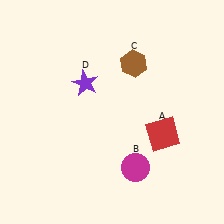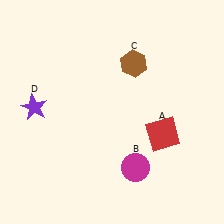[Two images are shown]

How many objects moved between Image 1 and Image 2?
1 object moved between the two images.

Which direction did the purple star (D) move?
The purple star (D) moved left.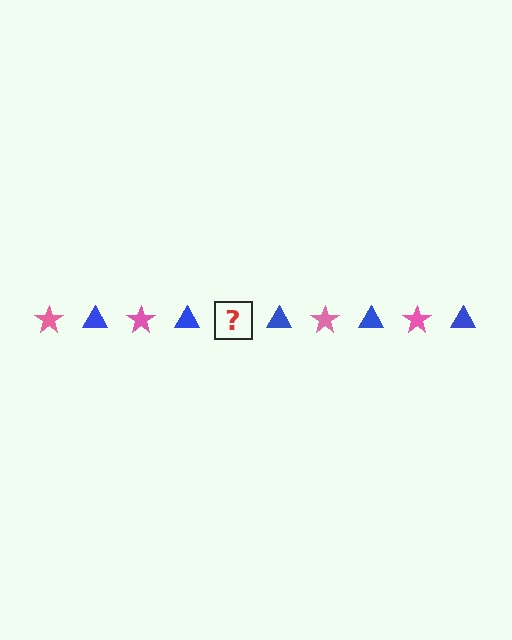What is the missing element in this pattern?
The missing element is a pink star.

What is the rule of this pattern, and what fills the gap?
The rule is that the pattern alternates between pink star and blue triangle. The gap should be filled with a pink star.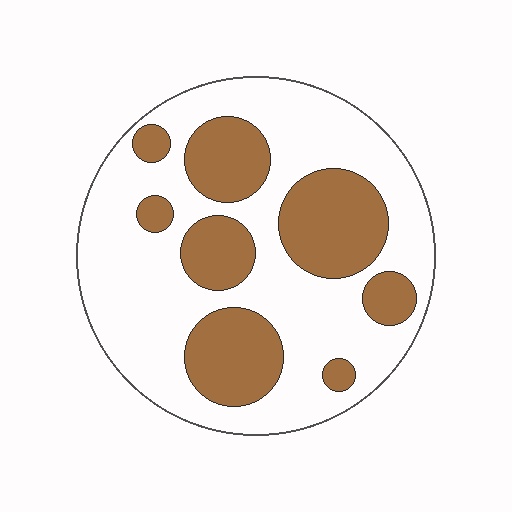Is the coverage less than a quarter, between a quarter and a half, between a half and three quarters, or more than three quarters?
Between a quarter and a half.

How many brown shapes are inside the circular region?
8.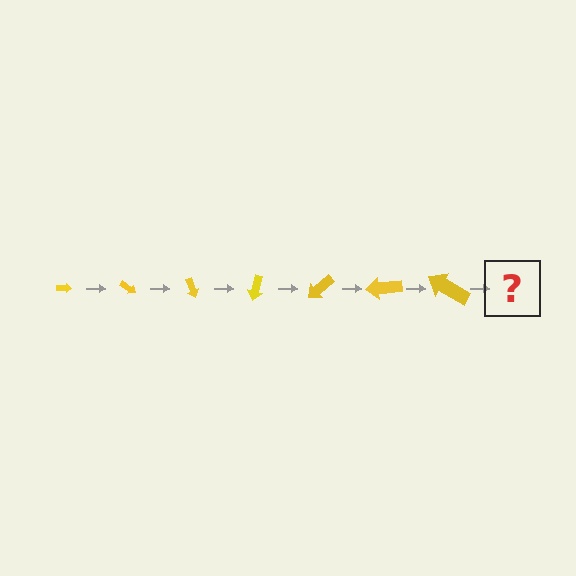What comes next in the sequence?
The next element should be an arrow, larger than the previous one and rotated 245 degrees from the start.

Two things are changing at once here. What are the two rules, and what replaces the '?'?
The two rules are that the arrow grows larger each step and it rotates 35 degrees each step. The '?' should be an arrow, larger than the previous one and rotated 245 degrees from the start.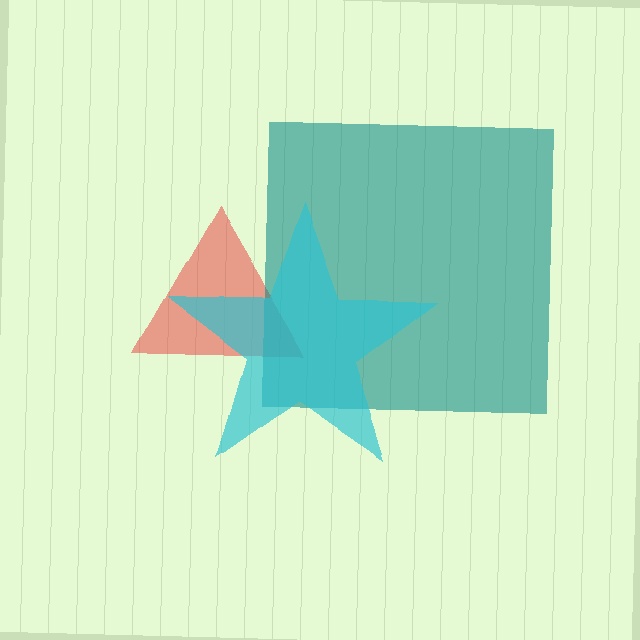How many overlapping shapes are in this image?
There are 3 overlapping shapes in the image.